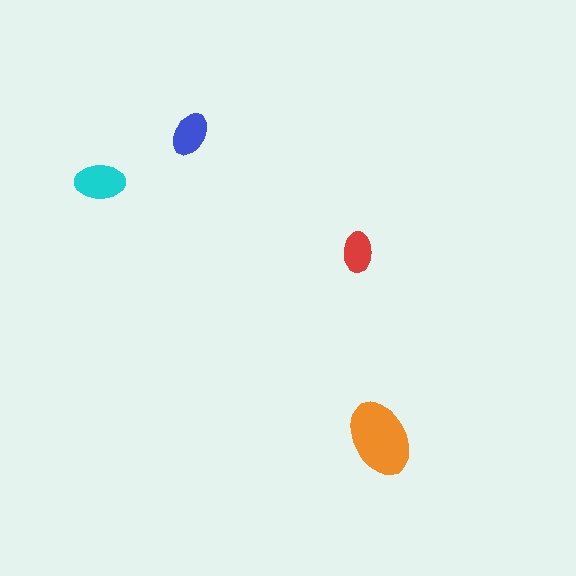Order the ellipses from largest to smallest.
the orange one, the cyan one, the blue one, the red one.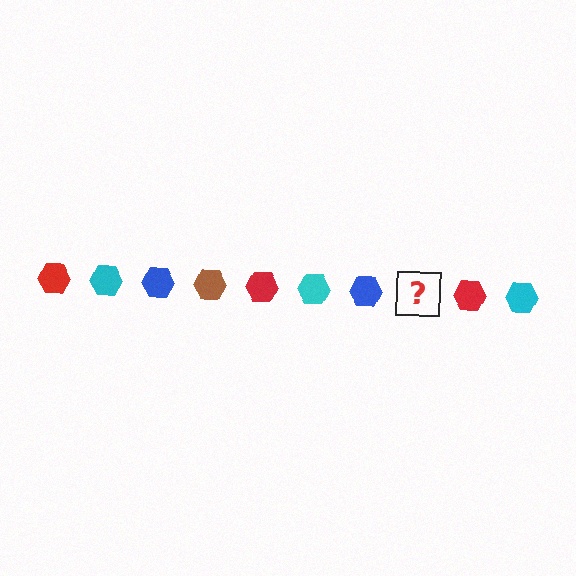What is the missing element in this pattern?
The missing element is a brown hexagon.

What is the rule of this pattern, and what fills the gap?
The rule is that the pattern cycles through red, cyan, blue, brown hexagons. The gap should be filled with a brown hexagon.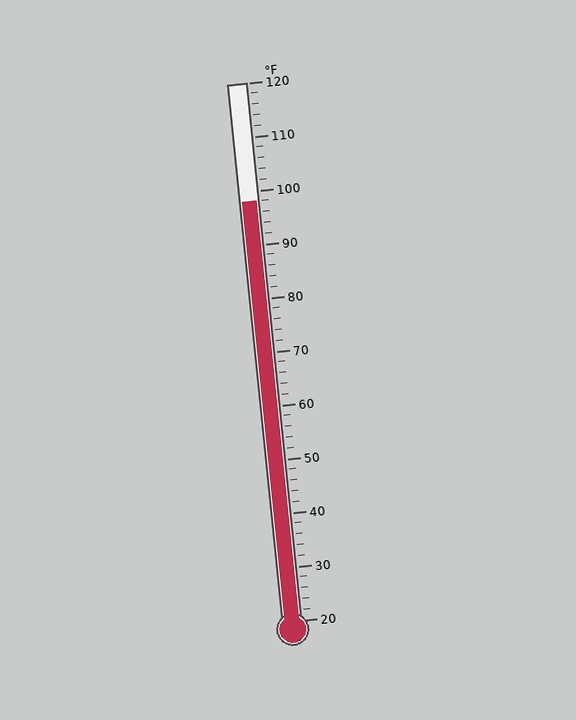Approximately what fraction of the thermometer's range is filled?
The thermometer is filled to approximately 80% of its range.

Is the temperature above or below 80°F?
The temperature is above 80°F.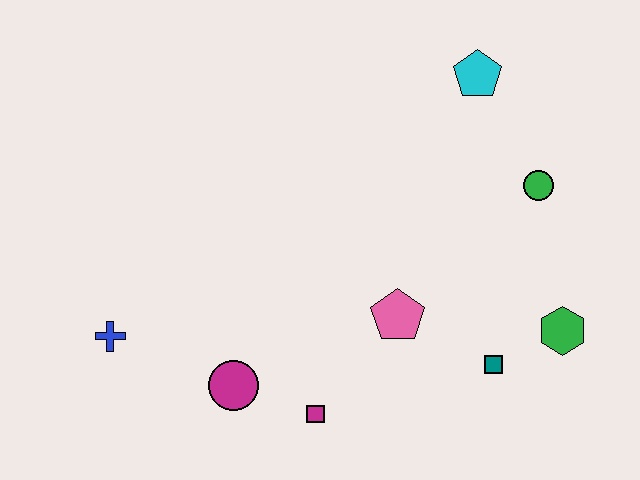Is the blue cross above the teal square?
Yes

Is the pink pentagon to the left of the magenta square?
No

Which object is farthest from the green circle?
The blue cross is farthest from the green circle.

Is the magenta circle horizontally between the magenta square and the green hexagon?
No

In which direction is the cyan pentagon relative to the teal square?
The cyan pentagon is above the teal square.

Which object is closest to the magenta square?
The magenta circle is closest to the magenta square.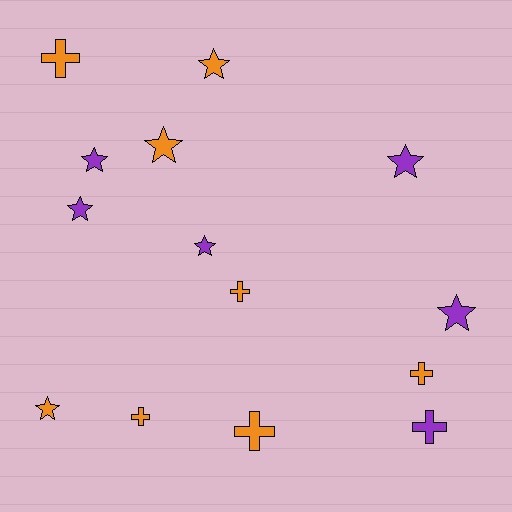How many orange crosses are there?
There are 5 orange crosses.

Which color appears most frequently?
Orange, with 8 objects.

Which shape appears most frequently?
Star, with 8 objects.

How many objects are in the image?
There are 14 objects.